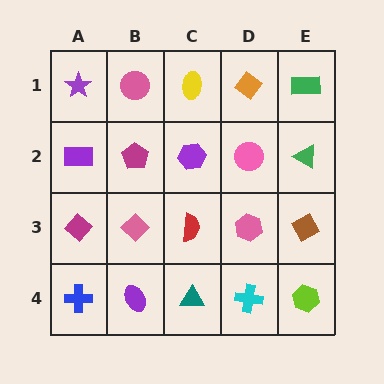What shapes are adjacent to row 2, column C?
A yellow ellipse (row 1, column C), a red semicircle (row 3, column C), a magenta pentagon (row 2, column B), a pink circle (row 2, column D).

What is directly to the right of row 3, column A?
A pink diamond.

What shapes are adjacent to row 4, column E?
A brown diamond (row 3, column E), a cyan cross (row 4, column D).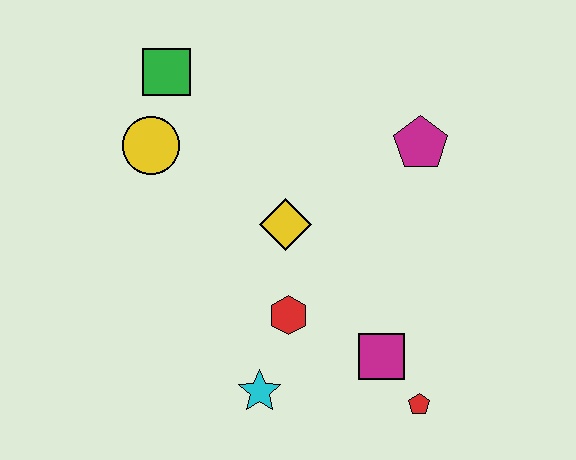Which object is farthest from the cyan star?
The green square is farthest from the cyan star.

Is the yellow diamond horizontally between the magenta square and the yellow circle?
Yes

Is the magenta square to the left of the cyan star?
No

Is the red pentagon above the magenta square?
No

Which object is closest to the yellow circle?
The green square is closest to the yellow circle.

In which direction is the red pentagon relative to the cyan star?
The red pentagon is to the right of the cyan star.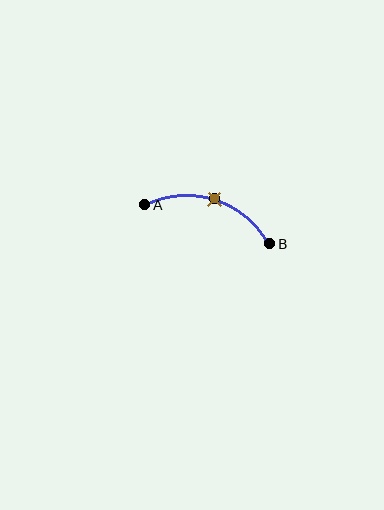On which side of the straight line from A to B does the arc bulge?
The arc bulges above the straight line connecting A and B.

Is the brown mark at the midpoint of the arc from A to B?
Yes. The brown mark lies on the arc at equal arc-length from both A and B — it is the arc midpoint.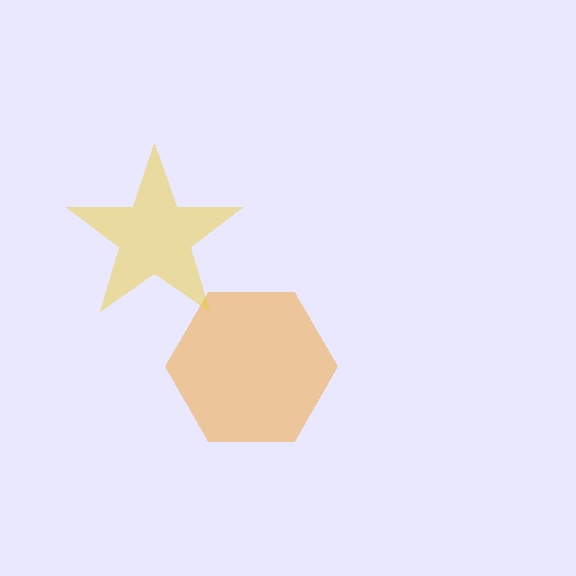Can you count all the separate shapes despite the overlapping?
Yes, there are 2 separate shapes.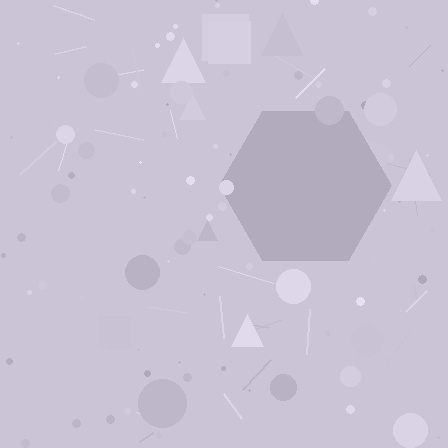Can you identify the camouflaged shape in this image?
The camouflaged shape is a hexagon.